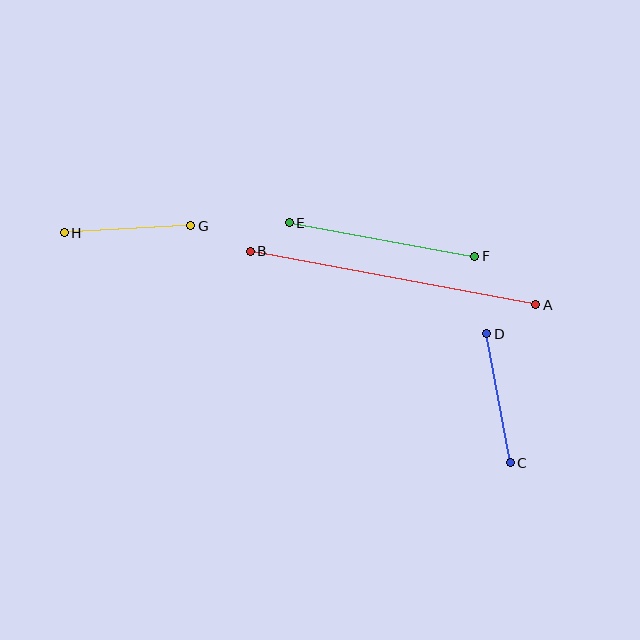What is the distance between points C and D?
The distance is approximately 131 pixels.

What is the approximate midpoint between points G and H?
The midpoint is at approximately (127, 229) pixels.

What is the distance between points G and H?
The distance is approximately 127 pixels.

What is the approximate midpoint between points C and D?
The midpoint is at approximately (498, 398) pixels.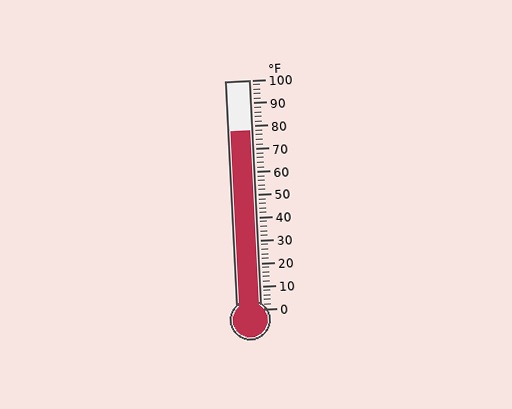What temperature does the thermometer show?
The thermometer shows approximately 78°F.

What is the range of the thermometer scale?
The thermometer scale ranges from 0°F to 100°F.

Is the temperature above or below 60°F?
The temperature is above 60°F.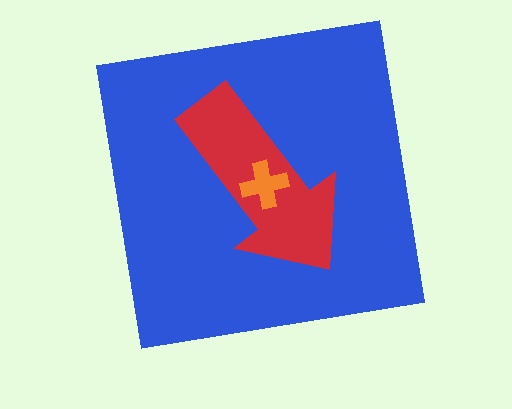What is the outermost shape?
The blue square.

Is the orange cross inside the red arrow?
Yes.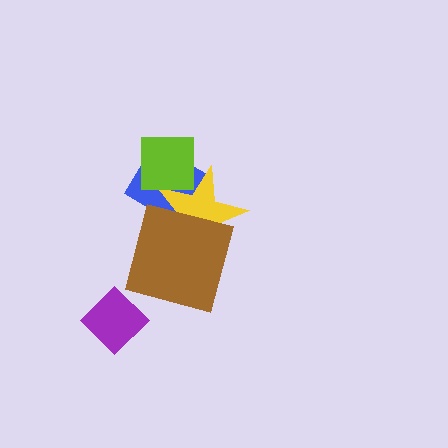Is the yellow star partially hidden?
Yes, it is partially covered by another shape.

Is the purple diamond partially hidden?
No, no other shape covers it.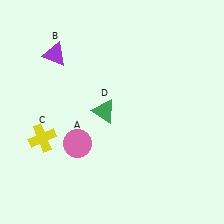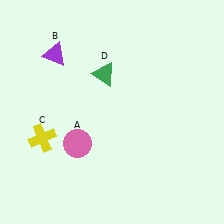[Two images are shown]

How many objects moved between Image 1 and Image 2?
1 object moved between the two images.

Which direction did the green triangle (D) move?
The green triangle (D) moved up.